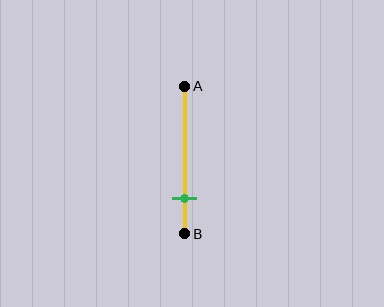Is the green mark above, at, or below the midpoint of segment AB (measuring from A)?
The green mark is below the midpoint of segment AB.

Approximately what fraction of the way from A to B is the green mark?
The green mark is approximately 75% of the way from A to B.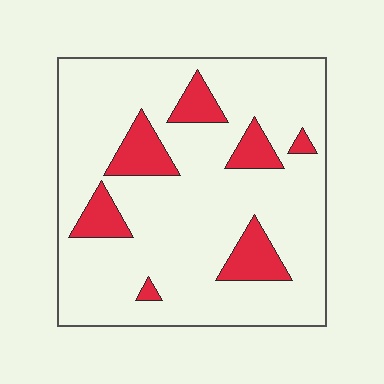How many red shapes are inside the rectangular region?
7.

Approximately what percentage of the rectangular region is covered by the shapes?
Approximately 15%.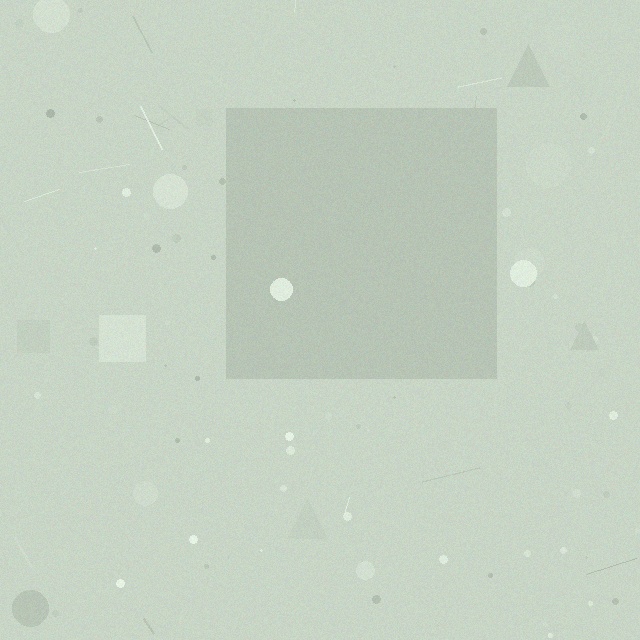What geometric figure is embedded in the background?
A square is embedded in the background.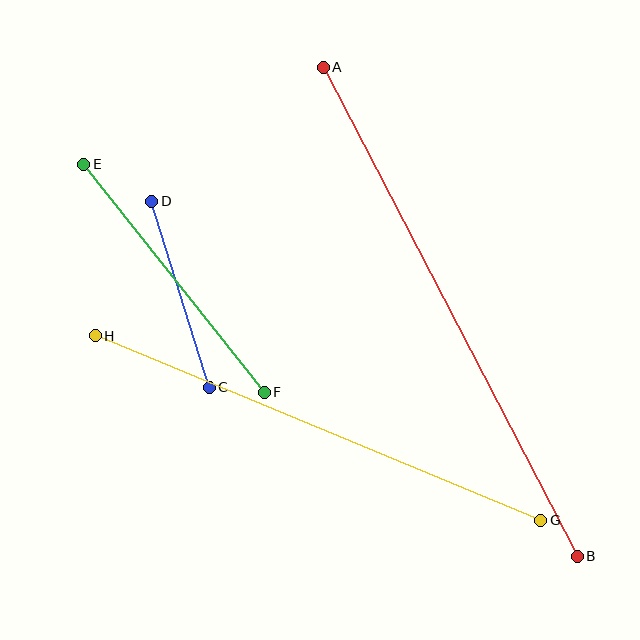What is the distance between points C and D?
The distance is approximately 195 pixels.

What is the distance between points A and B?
The distance is approximately 551 pixels.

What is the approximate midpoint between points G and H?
The midpoint is at approximately (318, 428) pixels.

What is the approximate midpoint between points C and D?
The midpoint is at approximately (180, 294) pixels.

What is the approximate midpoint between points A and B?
The midpoint is at approximately (450, 312) pixels.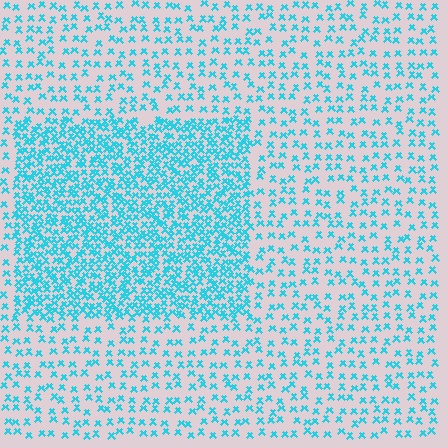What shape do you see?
I see a rectangle.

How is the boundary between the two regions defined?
The boundary is defined by a change in element density (approximately 2.5x ratio). All elements are the same color, size, and shape.